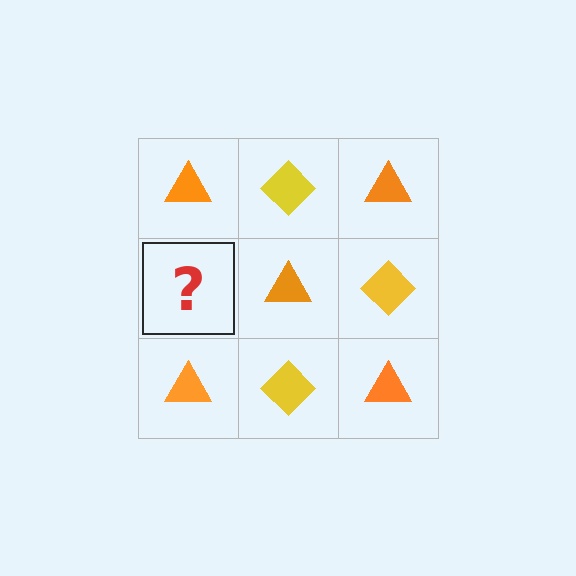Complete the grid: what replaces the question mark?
The question mark should be replaced with a yellow diamond.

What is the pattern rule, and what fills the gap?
The rule is that it alternates orange triangle and yellow diamond in a checkerboard pattern. The gap should be filled with a yellow diamond.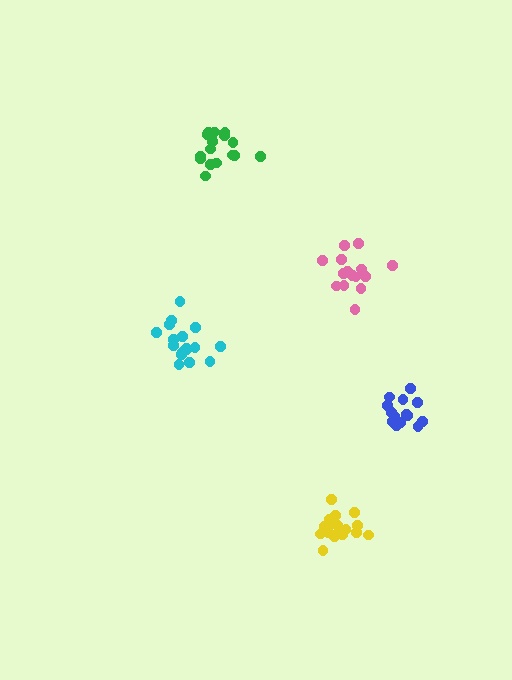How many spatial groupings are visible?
There are 5 spatial groupings.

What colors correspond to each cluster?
The clusters are colored: blue, yellow, pink, green, cyan.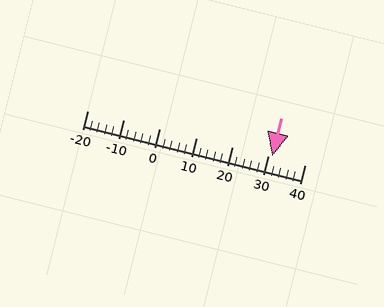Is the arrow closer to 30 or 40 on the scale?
The arrow is closer to 30.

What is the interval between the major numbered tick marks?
The major tick marks are spaced 10 units apart.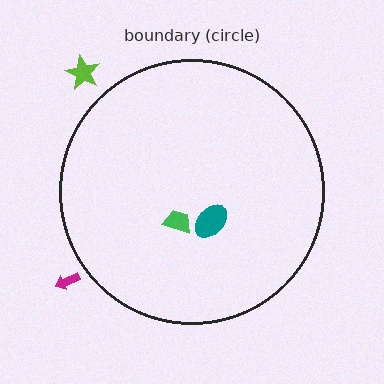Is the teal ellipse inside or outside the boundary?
Inside.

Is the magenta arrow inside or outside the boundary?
Outside.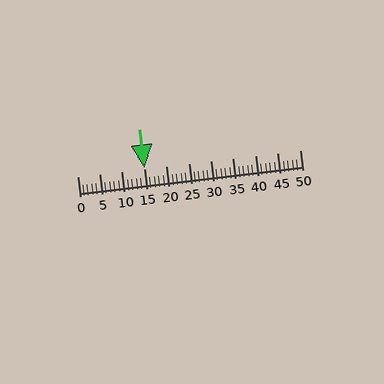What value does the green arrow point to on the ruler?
The green arrow points to approximately 15.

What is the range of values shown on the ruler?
The ruler shows values from 0 to 50.